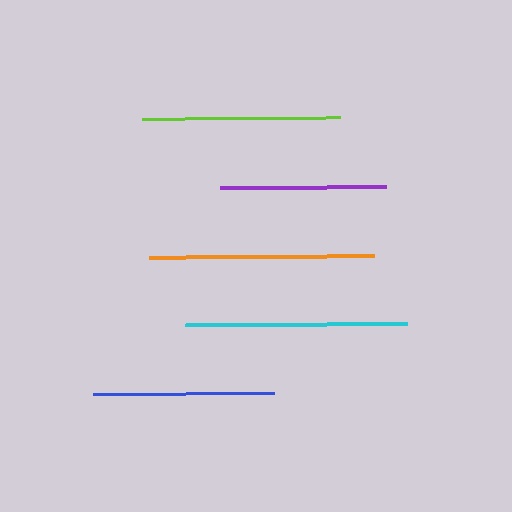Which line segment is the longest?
The orange line is the longest at approximately 225 pixels.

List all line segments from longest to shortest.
From longest to shortest: orange, cyan, lime, blue, purple.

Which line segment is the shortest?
The purple line is the shortest at approximately 166 pixels.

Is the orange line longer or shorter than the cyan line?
The orange line is longer than the cyan line.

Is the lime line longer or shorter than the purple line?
The lime line is longer than the purple line.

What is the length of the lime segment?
The lime segment is approximately 198 pixels long.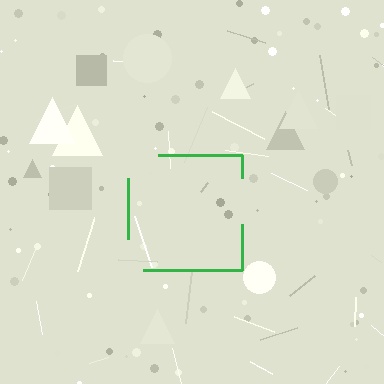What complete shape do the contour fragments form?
The contour fragments form a square.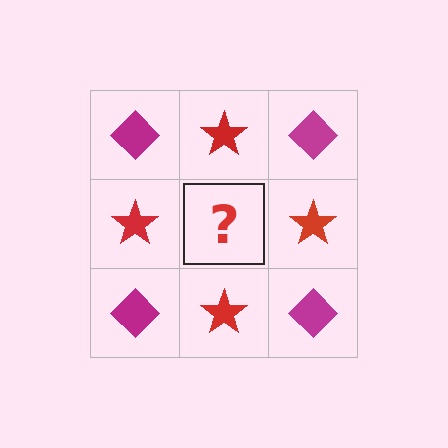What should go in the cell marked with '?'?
The missing cell should contain a magenta diamond.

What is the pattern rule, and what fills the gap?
The rule is that it alternates magenta diamond and red star in a checkerboard pattern. The gap should be filled with a magenta diamond.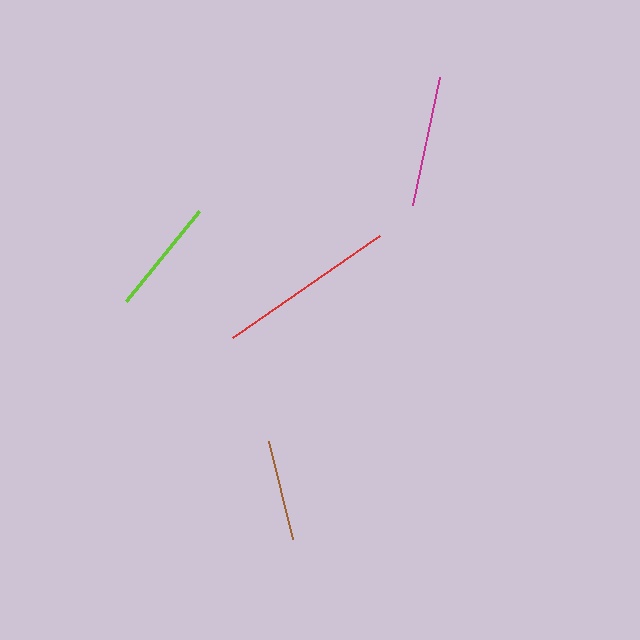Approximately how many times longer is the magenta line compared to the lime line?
The magenta line is approximately 1.1 times the length of the lime line.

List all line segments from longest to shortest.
From longest to shortest: red, magenta, lime, brown.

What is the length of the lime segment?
The lime segment is approximately 116 pixels long.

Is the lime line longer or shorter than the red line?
The red line is longer than the lime line.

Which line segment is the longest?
The red line is the longest at approximately 179 pixels.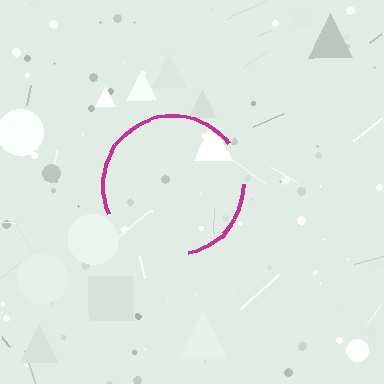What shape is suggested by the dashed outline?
The dashed outline suggests a circle.